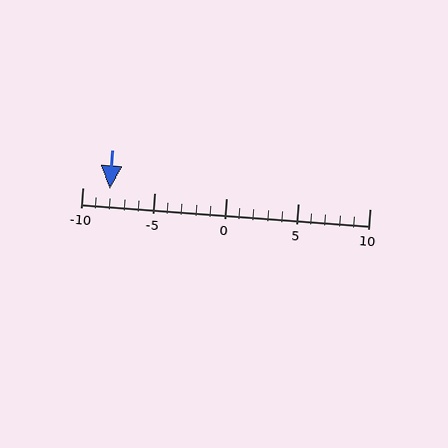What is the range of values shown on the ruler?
The ruler shows values from -10 to 10.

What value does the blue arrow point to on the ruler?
The blue arrow points to approximately -8.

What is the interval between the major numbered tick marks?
The major tick marks are spaced 5 units apart.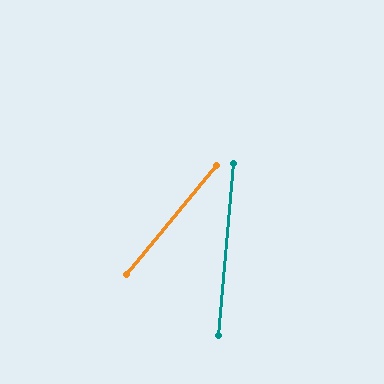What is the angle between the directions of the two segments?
Approximately 34 degrees.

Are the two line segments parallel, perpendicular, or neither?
Neither parallel nor perpendicular — they differ by about 34°.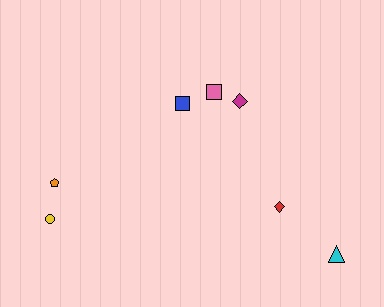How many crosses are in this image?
There are no crosses.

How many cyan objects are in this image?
There is 1 cyan object.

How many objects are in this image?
There are 7 objects.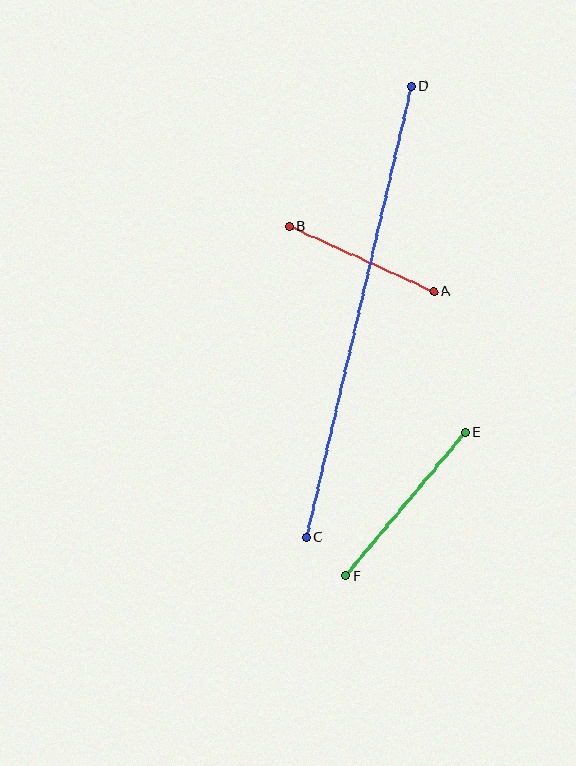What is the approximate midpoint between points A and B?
The midpoint is at approximately (361, 259) pixels.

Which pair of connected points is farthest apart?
Points C and D are farthest apart.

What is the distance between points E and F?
The distance is approximately 186 pixels.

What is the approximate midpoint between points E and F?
The midpoint is at approximately (405, 504) pixels.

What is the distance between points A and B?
The distance is approximately 159 pixels.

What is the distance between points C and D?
The distance is approximately 463 pixels.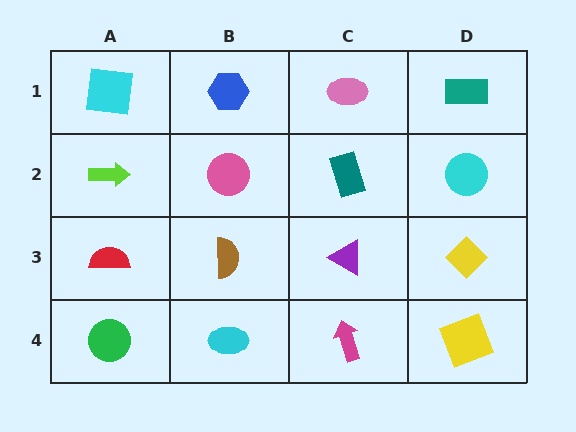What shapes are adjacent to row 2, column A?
A cyan square (row 1, column A), a red semicircle (row 3, column A), a pink circle (row 2, column B).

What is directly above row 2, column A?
A cyan square.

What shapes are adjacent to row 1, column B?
A pink circle (row 2, column B), a cyan square (row 1, column A), a pink ellipse (row 1, column C).